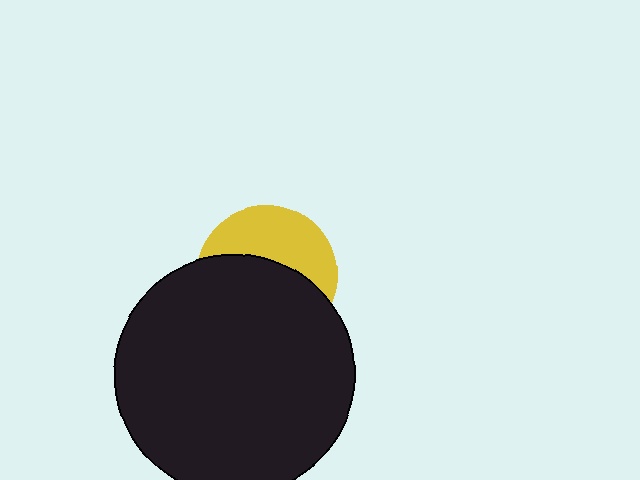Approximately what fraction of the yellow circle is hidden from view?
Roughly 58% of the yellow circle is hidden behind the black circle.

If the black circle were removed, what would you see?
You would see the complete yellow circle.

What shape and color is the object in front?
The object in front is a black circle.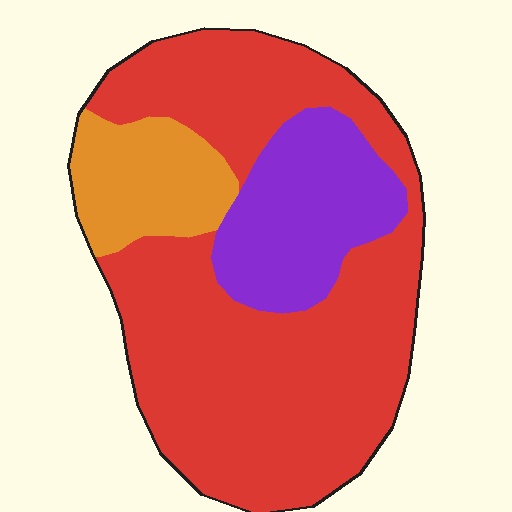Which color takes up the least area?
Orange, at roughly 15%.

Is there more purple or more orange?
Purple.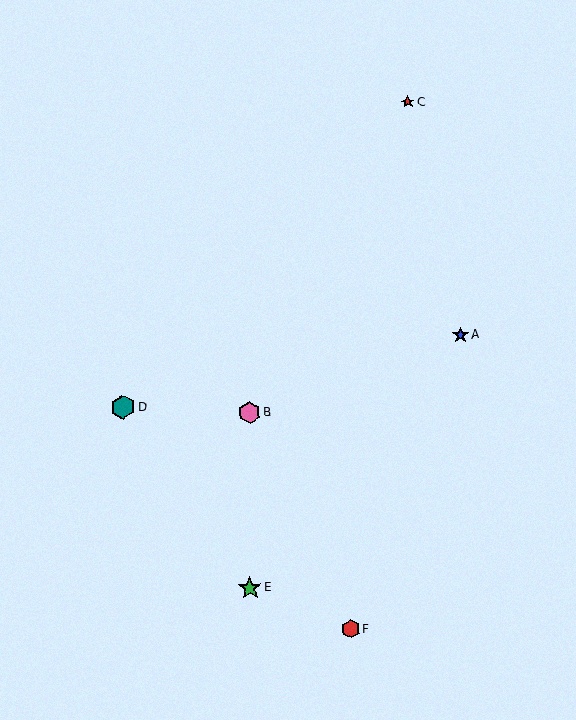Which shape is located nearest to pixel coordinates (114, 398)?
The teal hexagon (labeled D) at (123, 407) is nearest to that location.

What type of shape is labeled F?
Shape F is a red hexagon.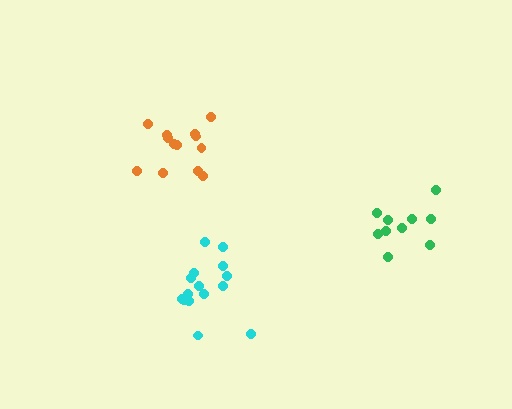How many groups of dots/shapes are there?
There are 3 groups.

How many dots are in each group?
Group 1: 15 dots, Group 2: 13 dots, Group 3: 10 dots (38 total).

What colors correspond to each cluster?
The clusters are colored: cyan, orange, green.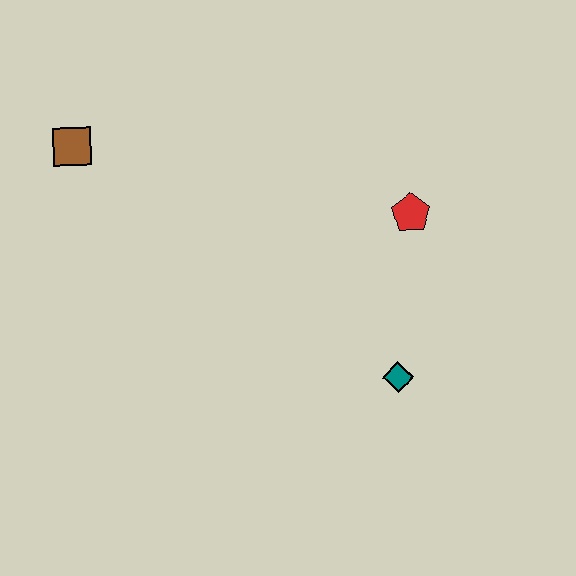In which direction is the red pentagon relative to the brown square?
The red pentagon is to the right of the brown square.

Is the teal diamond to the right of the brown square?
Yes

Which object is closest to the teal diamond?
The red pentagon is closest to the teal diamond.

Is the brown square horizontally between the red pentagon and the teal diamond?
No